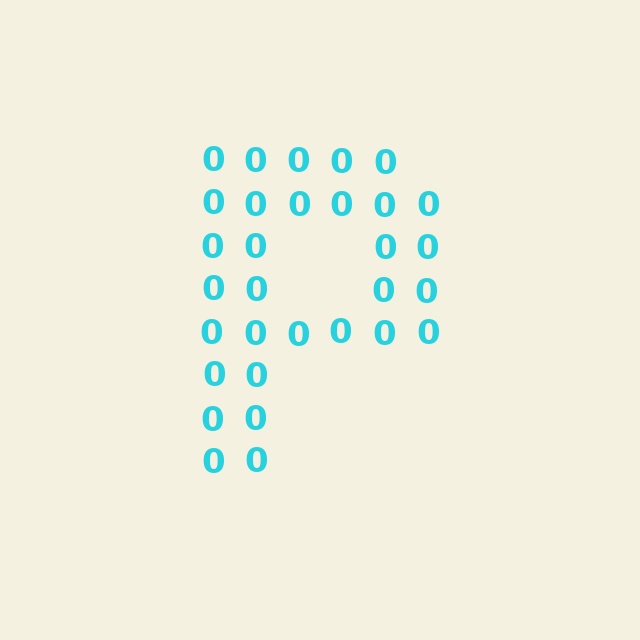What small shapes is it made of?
It is made of small digit 0's.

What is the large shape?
The large shape is the letter P.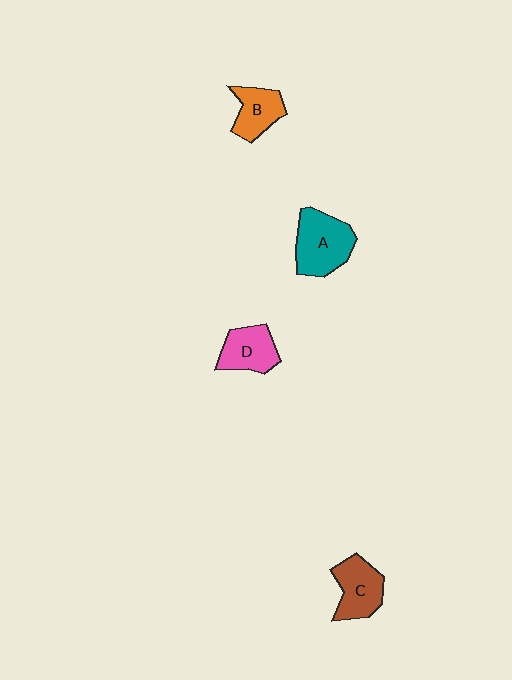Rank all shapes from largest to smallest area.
From largest to smallest: A (teal), C (brown), D (pink), B (orange).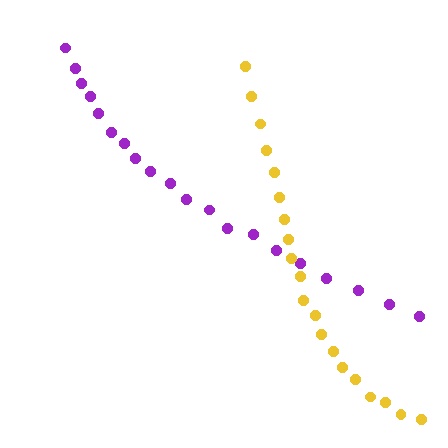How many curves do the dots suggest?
There are 2 distinct paths.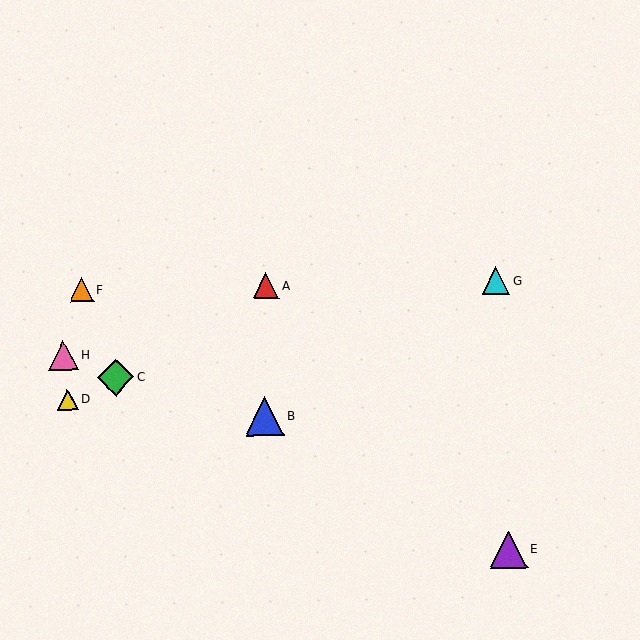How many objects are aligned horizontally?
3 objects (A, F, G) are aligned horizontally.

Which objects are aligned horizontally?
Objects A, F, G are aligned horizontally.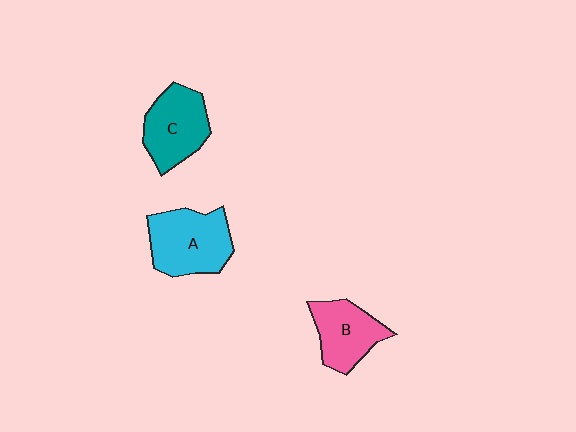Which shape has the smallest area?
Shape B (pink).